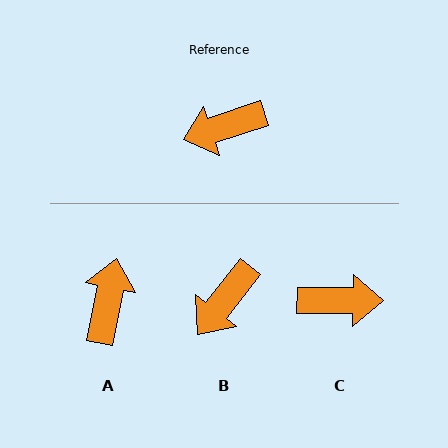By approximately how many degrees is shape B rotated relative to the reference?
Approximately 34 degrees counter-clockwise.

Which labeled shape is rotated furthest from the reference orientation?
C, about 162 degrees away.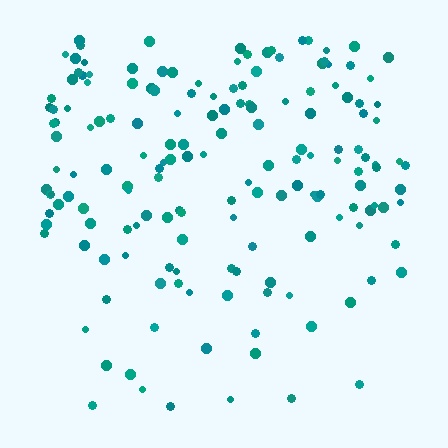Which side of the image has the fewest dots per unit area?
The bottom.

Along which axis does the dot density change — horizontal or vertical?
Vertical.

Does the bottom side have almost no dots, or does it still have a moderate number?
Still a moderate number, just noticeably fewer than the top.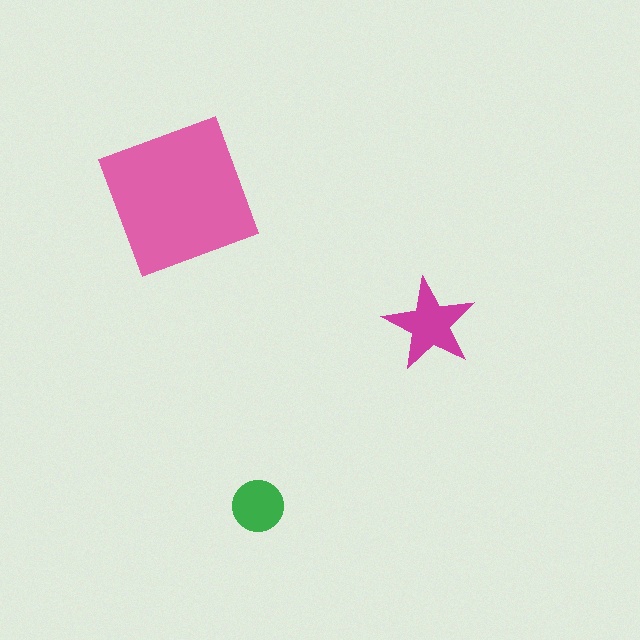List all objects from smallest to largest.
The green circle, the magenta star, the pink square.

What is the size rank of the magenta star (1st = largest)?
2nd.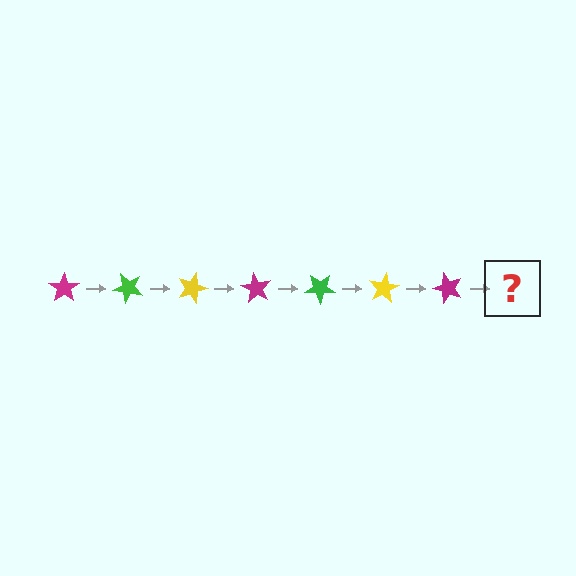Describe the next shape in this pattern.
It should be a green star, rotated 315 degrees from the start.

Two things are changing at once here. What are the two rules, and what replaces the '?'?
The two rules are that it rotates 45 degrees each step and the color cycles through magenta, green, and yellow. The '?' should be a green star, rotated 315 degrees from the start.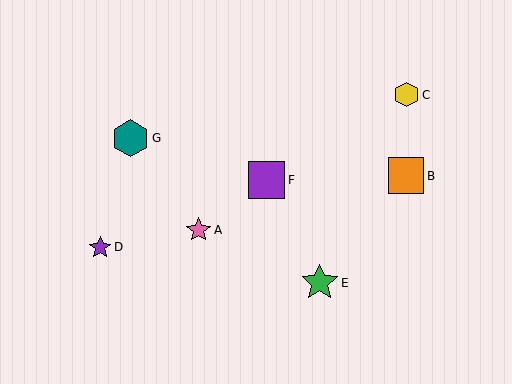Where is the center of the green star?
The center of the green star is at (320, 283).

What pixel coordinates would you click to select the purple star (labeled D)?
Click at (100, 247) to select the purple star D.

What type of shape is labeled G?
Shape G is a teal hexagon.